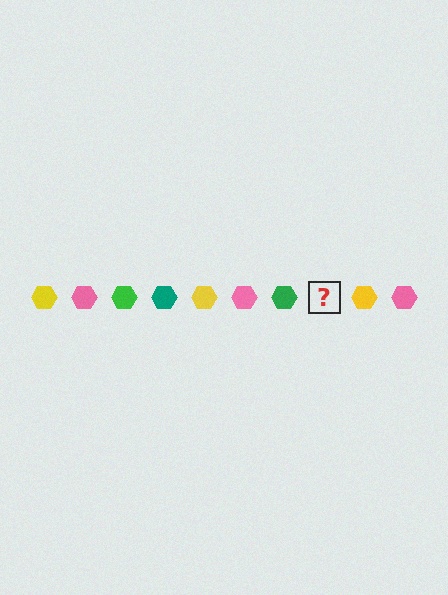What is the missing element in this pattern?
The missing element is a teal hexagon.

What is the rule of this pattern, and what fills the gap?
The rule is that the pattern cycles through yellow, pink, green, teal hexagons. The gap should be filled with a teal hexagon.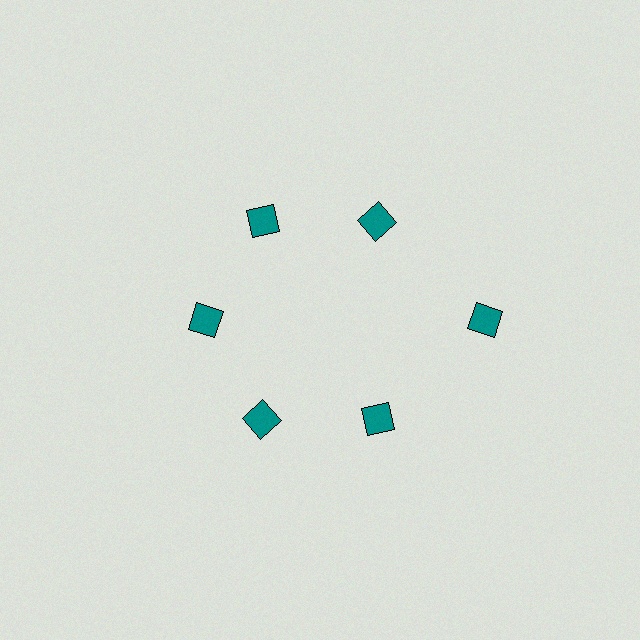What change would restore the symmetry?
The symmetry would be restored by moving it inward, back onto the ring so that all 6 diamonds sit at equal angles and equal distance from the center.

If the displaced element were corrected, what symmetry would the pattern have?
It would have 6-fold rotational symmetry — the pattern would map onto itself every 60 degrees.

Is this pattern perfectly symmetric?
No. The 6 teal diamonds are arranged in a ring, but one element near the 3 o'clock position is pushed outward from the center, breaking the 6-fold rotational symmetry.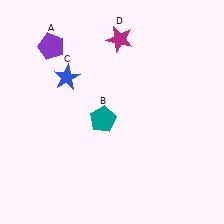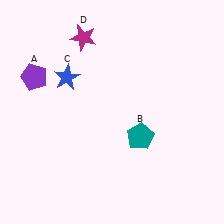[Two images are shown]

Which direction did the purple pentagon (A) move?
The purple pentagon (A) moved down.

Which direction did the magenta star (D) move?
The magenta star (D) moved left.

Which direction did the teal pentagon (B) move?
The teal pentagon (B) moved right.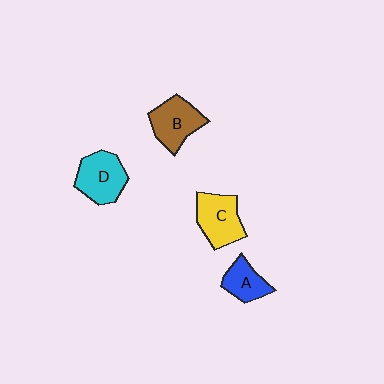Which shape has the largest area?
Shape D (cyan).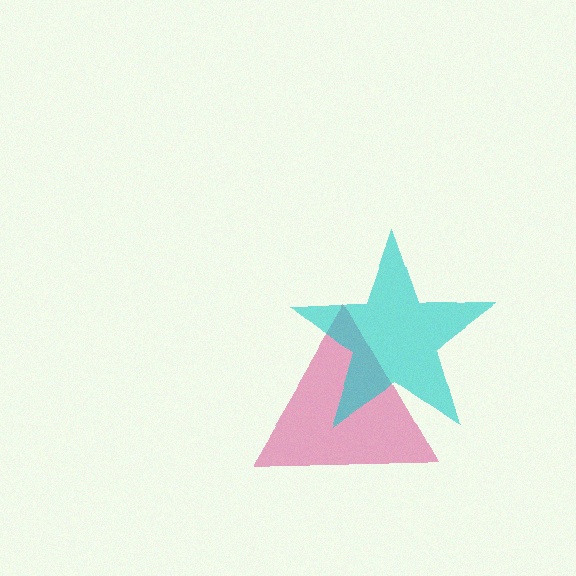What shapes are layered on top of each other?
The layered shapes are: a pink triangle, a cyan star.